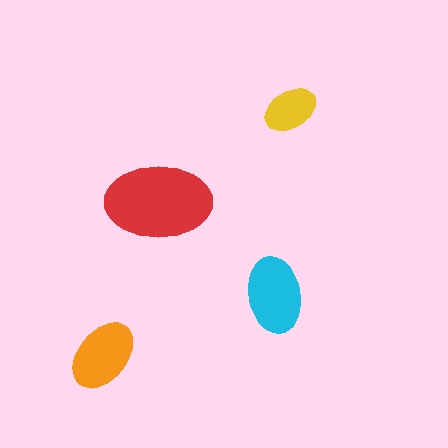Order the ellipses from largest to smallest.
the red one, the cyan one, the orange one, the yellow one.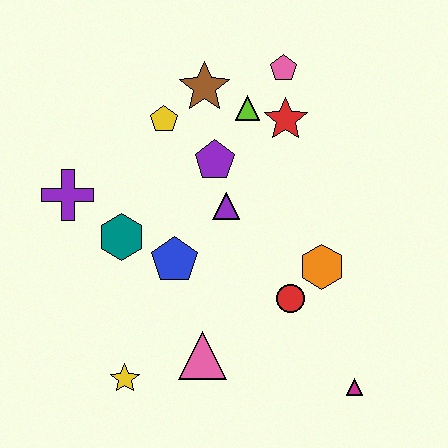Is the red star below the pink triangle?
No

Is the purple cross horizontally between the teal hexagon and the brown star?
No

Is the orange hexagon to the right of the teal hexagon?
Yes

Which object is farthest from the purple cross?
The magenta triangle is farthest from the purple cross.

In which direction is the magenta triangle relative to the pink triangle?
The magenta triangle is to the right of the pink triangle.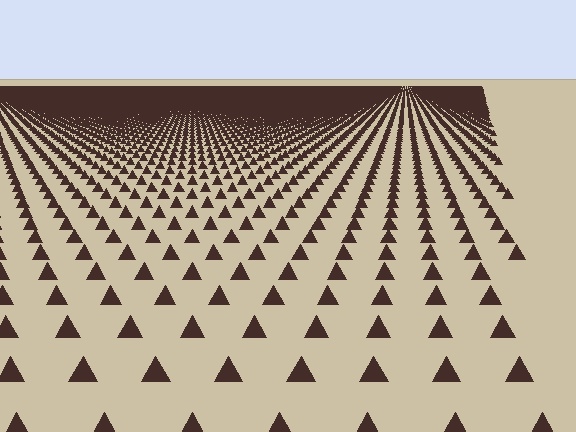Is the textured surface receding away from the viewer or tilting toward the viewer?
The surface is receding away from the viewer. Texture elements get smaller and denser toward the top.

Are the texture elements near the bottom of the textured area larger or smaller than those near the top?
Larger. Near the bottom, elements are closer to the viewer and appear at a bigger on-screen size.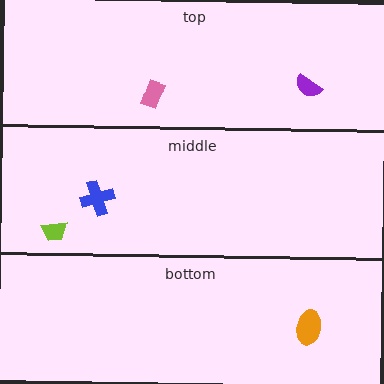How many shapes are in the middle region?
2.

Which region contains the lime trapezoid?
The middle region.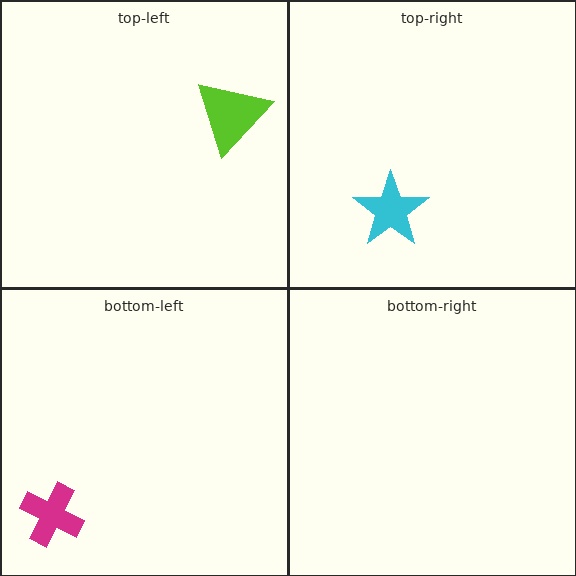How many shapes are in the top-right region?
1.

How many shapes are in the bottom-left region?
1.